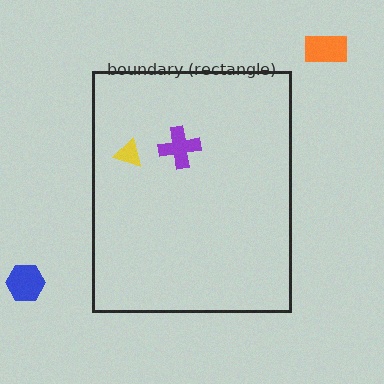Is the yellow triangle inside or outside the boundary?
Inside.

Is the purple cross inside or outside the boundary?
Inside.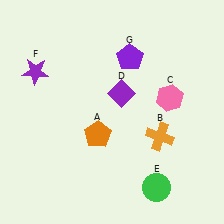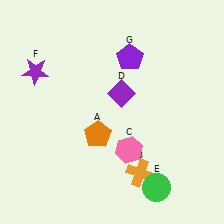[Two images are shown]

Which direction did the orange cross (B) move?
The orange cross (B) moved down.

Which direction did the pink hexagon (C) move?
The pink hexagon (C) moved down.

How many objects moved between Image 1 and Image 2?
2 objects moved between the two images.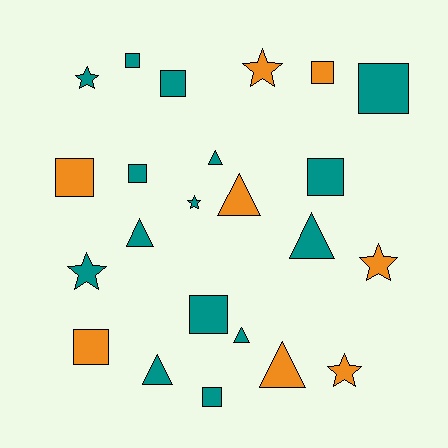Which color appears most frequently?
Teal, with 15 objects.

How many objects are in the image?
There are 23 objects.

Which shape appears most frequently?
Square, with 10 objects.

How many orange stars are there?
There are 3 orange stars.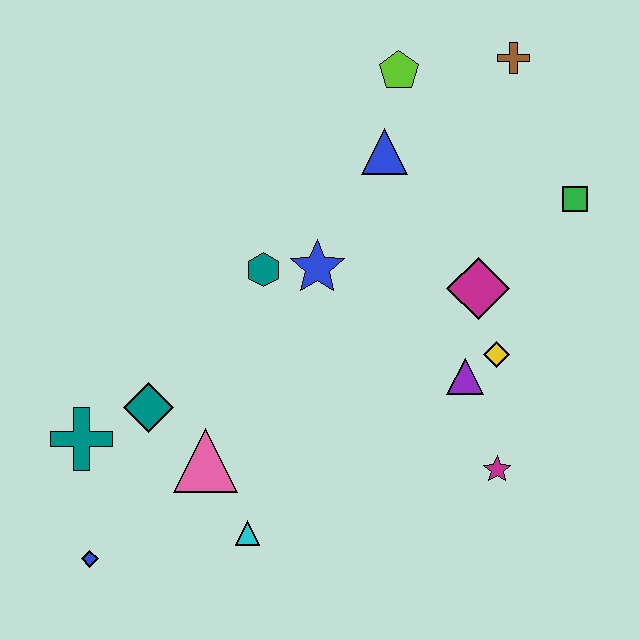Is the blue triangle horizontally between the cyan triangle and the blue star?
No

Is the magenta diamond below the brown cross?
Yes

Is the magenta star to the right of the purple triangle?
Yes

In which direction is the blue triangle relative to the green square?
The blue triangle is to the left of the green square.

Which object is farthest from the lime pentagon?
The blue diamond is farthest from the lime pentagon.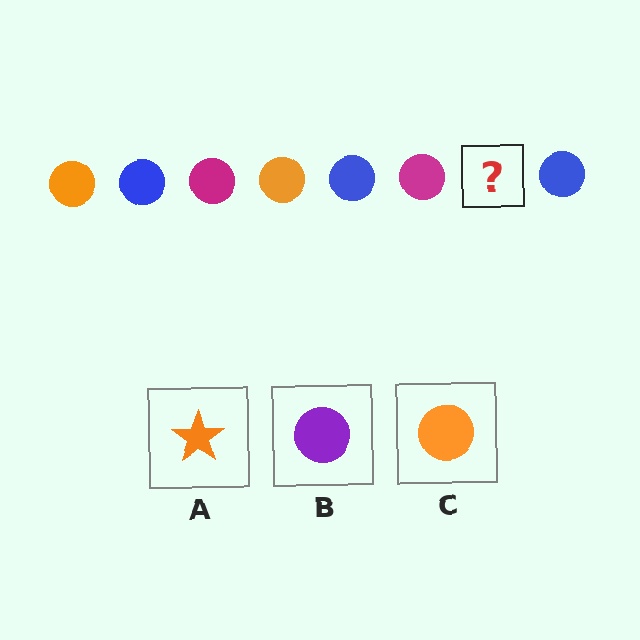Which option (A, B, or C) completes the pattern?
C.